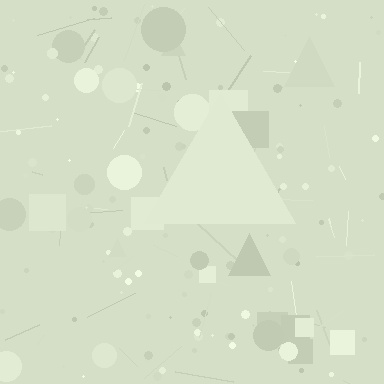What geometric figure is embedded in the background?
A triangle is embedded in the background.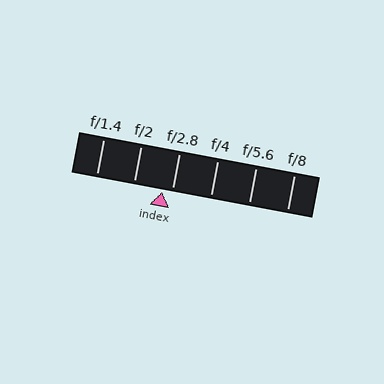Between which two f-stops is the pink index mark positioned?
The index mark is between f/2 and f/2.8.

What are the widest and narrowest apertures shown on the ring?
The widest aperture shown is f/1.4 and the narrowest is f/8.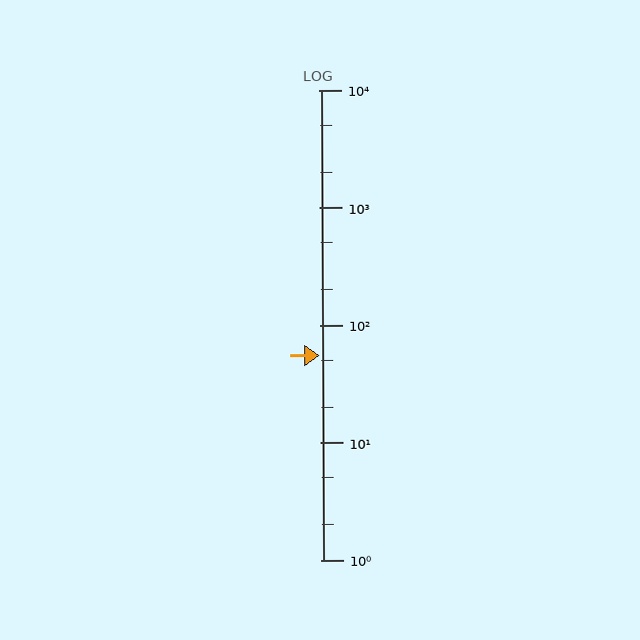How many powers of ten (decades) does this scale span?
The scale spans 4 decades, from 1 to 10000.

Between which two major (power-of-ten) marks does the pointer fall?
The pointer is between 10 and 100.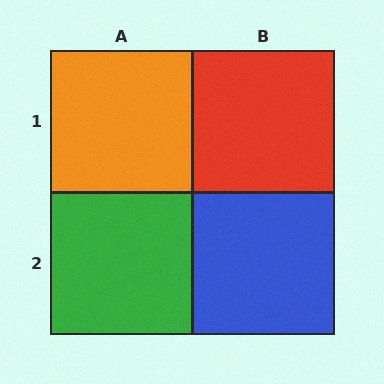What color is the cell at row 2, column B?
Blue.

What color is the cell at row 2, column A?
Green.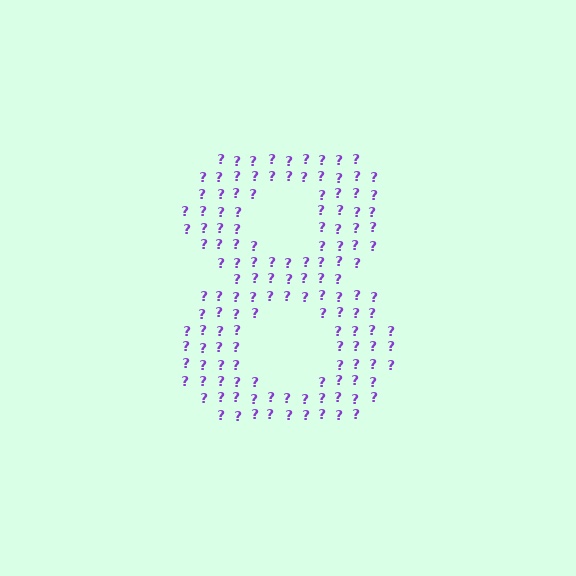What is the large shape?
The large shape is the digit 8.